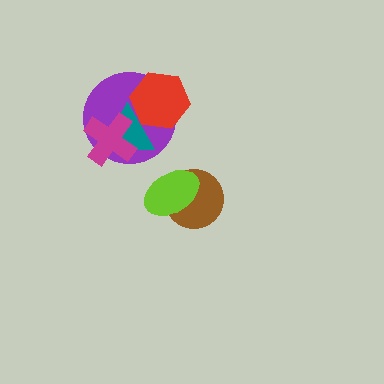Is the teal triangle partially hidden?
Yes, it is partially covered by another shape.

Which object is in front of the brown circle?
The lime ellipse is in front of the brown circle.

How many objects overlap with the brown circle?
1 object overlaps with the brown circle.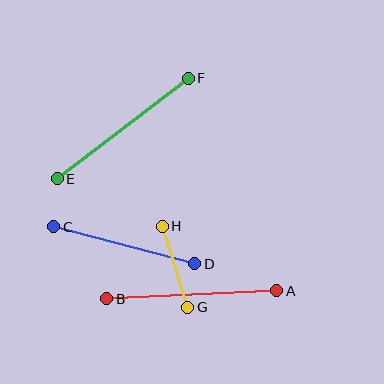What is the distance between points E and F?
The distance is approximately 165 pixels.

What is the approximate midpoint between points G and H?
The midpoint is at approximately (175, 267) pixels.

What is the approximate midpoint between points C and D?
The midpoint is at approximately (124, 245) pixels.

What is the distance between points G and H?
The distance is approximately 85 pixels.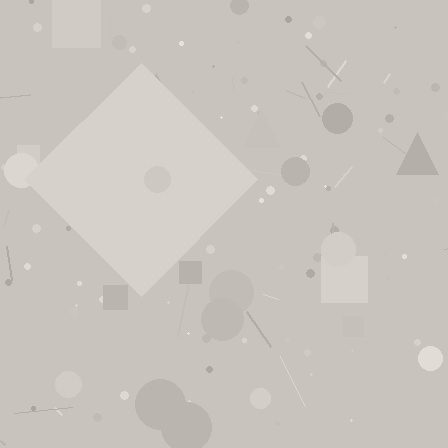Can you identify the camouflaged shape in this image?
The camouflaged shape is a diamond.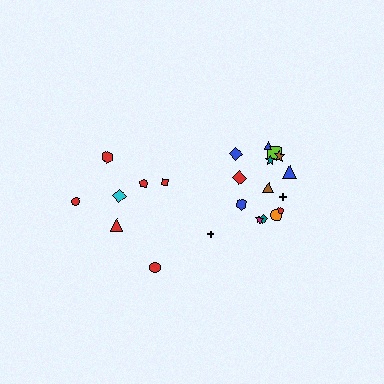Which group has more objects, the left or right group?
The right group.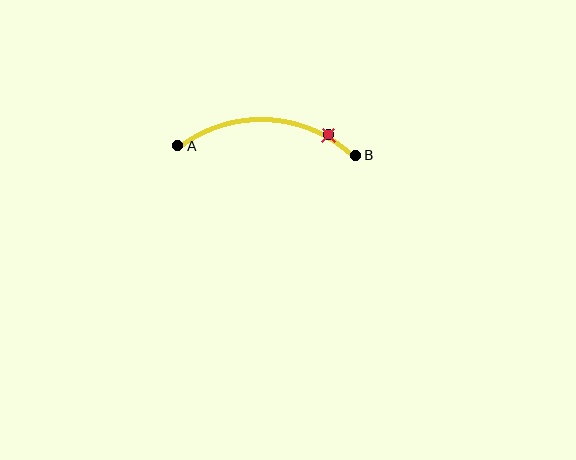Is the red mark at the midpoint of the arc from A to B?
No. The red mark lies on the arc but is closer to endpoint B. The arc midpoint would be at the point on the curve equidistant along the arc from both A and B.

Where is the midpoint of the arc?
The arc midpoint is the point on the curve farthest from the straight line joining A and B. It sits above that line.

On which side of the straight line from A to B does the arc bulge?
The arc bulges above the straight line connecting A and B.